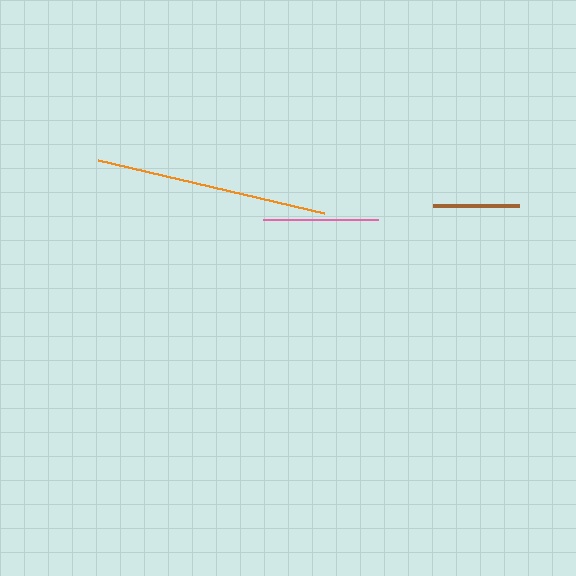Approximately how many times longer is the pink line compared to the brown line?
The pink line is approximately 1.3 times the length of the brown line.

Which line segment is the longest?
The orange line is the longest at approximately 232 pixels.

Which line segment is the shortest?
The brown line is the shortest at approximately 86 pixels.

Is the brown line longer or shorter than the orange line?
The orange line is longer than the brown line.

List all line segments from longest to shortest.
From longest to shortest: orange, pink, brown.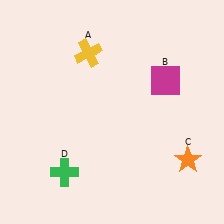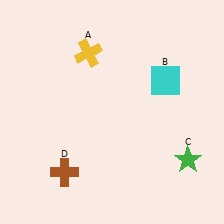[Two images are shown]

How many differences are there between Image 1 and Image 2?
There are 3 differences between the two images.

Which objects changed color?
B changed from magenta to cyan. C changed from orange to green. D changed from green to brown.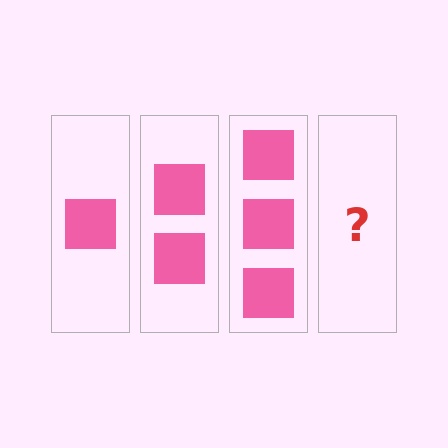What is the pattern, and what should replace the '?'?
The pattern is that each step adds one more square. The '?' should be 4 squares.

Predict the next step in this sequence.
The next step is 4 squares.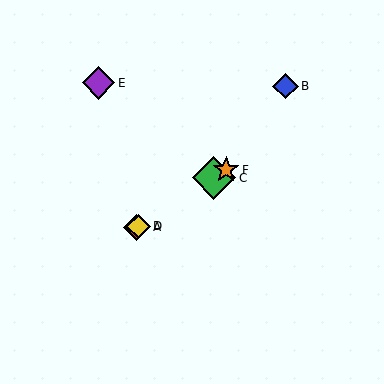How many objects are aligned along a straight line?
4 objects (A, C, D, F) are aligned along a straight line.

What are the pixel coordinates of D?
Object D is at (138, 226).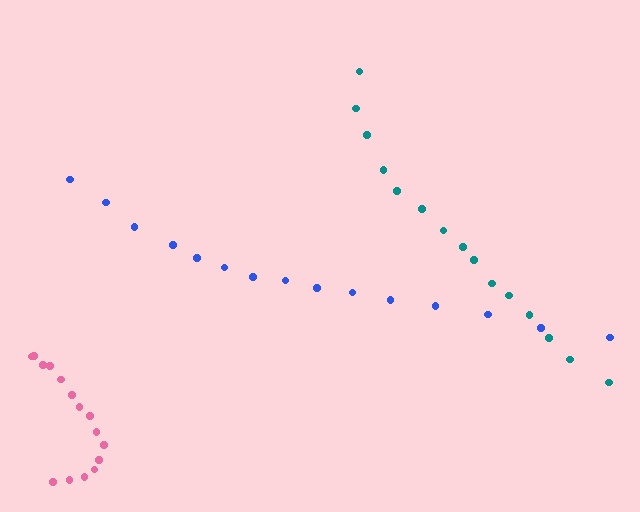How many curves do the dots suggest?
There are 3 distinct paths.